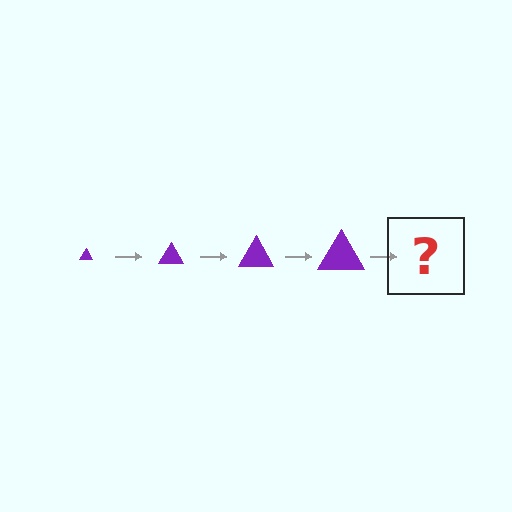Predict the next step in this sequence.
The next step is a purple triangle, larger than the previous one.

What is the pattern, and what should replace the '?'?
The pattern is that the triangle gets progressively larger each step. The '?' should be a purple triangle, larger than the previous one.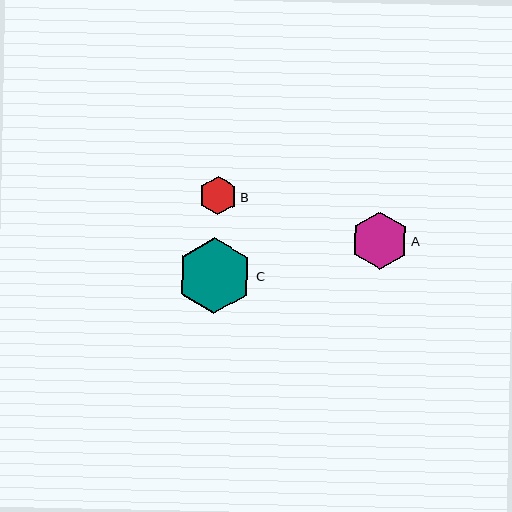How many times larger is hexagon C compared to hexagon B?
Hexagon C is approximately 2.0 times the size of hexagon B.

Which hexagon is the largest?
Hexagon C is the largest with a size of approximately 76 pixels.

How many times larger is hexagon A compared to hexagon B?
Hexagon A is approximately 1.5 times the size of hexagon B.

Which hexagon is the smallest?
Hexagon B is the smallest with a size of approximately 39 pixels.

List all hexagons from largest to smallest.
From largest to smallest: C, A, B.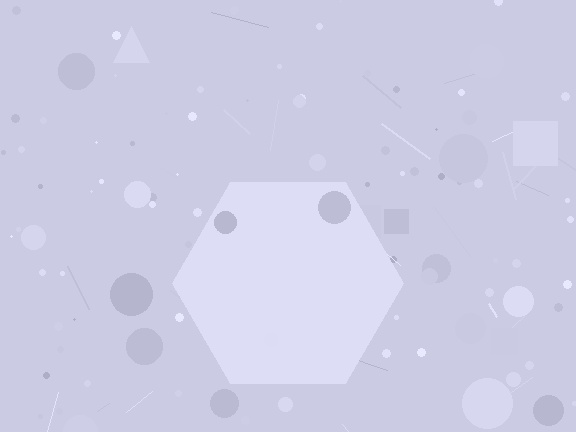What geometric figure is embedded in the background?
A hexagon is embedded in the background.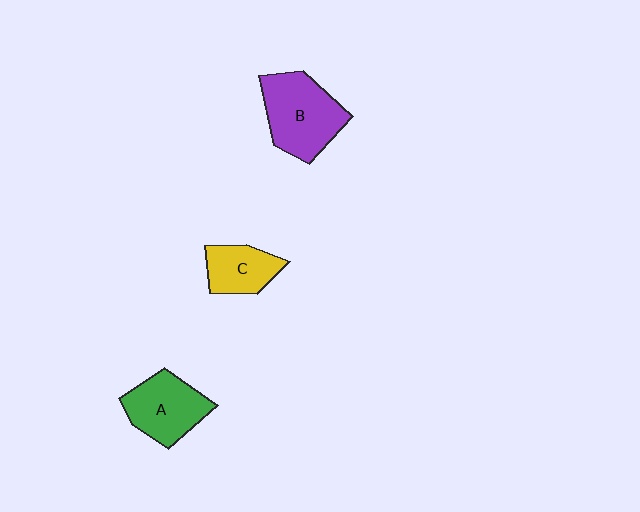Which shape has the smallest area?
Shape C (yellow).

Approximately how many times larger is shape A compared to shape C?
Approximately 1.4 times.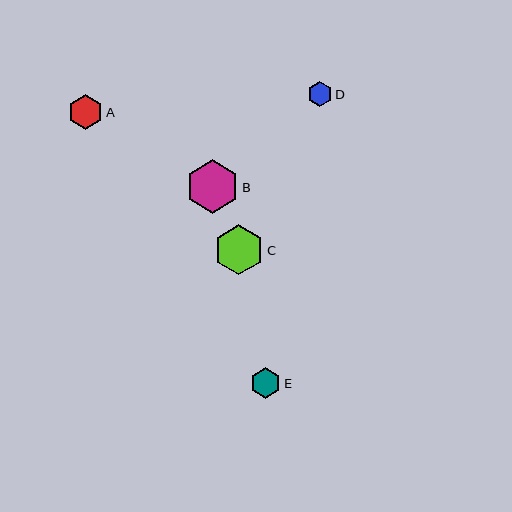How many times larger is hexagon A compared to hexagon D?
Hexagon A is approximately 1.4 times the size of hexagon D.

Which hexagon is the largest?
Hexagon B is the largest with a size of approximately 53 pixels.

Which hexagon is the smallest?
Hexagon D is the smallest with a size of approximately 24 pixels.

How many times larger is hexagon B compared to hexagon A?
Hexagon B is approximately 1.5 times the size of hexagon A.